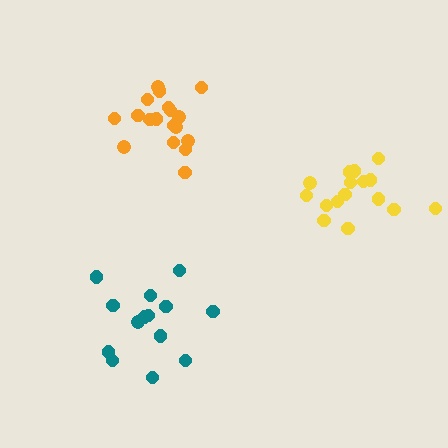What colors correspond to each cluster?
The clusters are colored: teal, orange, yellow.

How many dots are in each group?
Group 1: 14 dots, Group 2: 18 dots, Group 3: 16 dots (48 total).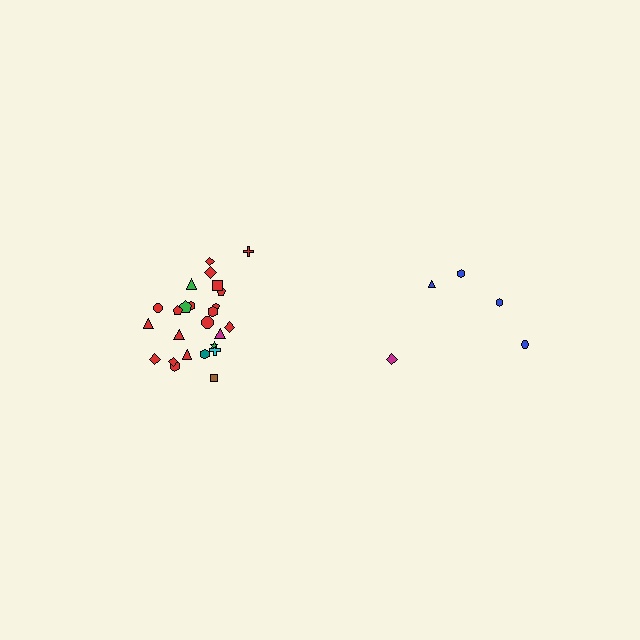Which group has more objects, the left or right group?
The left group.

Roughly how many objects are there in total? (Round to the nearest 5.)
Roughly 30 objects in total.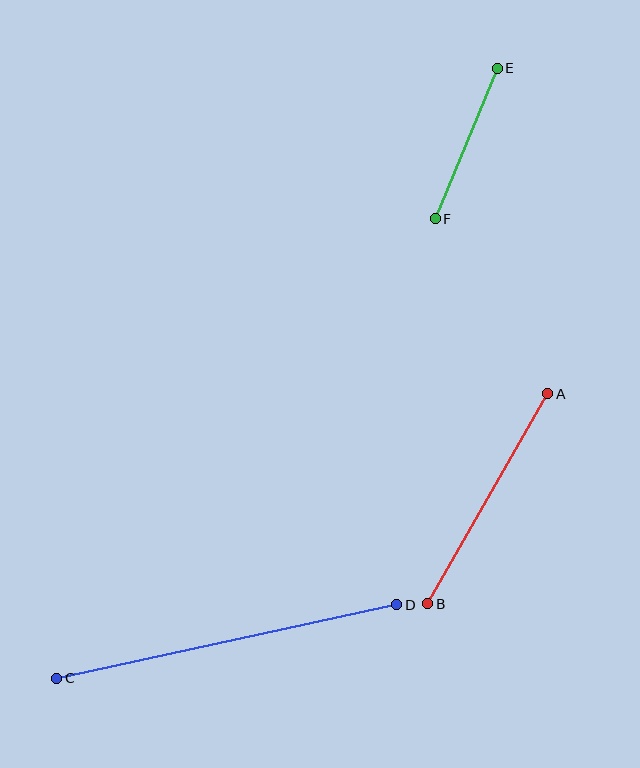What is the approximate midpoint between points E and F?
The midpoint is at approximately (466, 144) pixels.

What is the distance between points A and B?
The distance is approximately 242 pixels.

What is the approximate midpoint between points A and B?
The midpoint is at approximately (488, 499) pixels.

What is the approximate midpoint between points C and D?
The midpoint is at approximately (227, 642) pixels.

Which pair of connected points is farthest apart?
Points C and D are farthest apart.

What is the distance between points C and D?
The distance is approximately 348 pixels.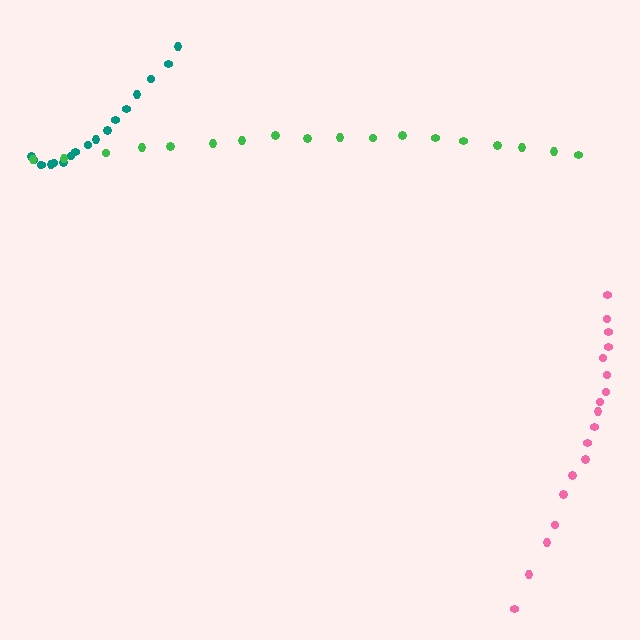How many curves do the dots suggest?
There are 3 distinct paths.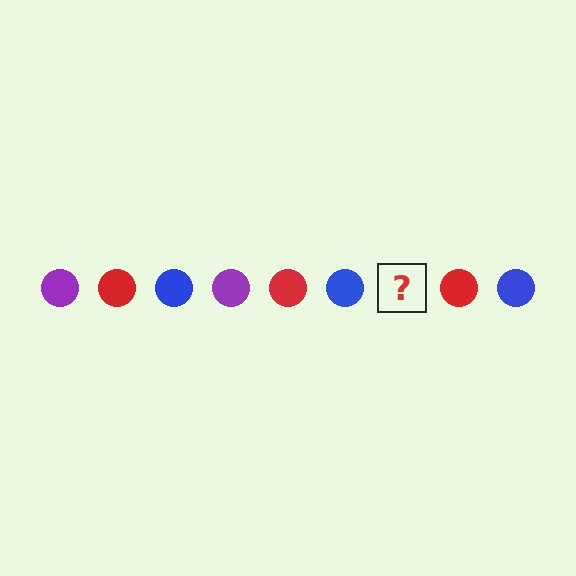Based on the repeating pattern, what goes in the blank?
The blank should be a purple circle.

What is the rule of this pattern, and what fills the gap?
The rule is that the pattern cycles through purple, red, blue circles. The gap should be filled with a purple circle.